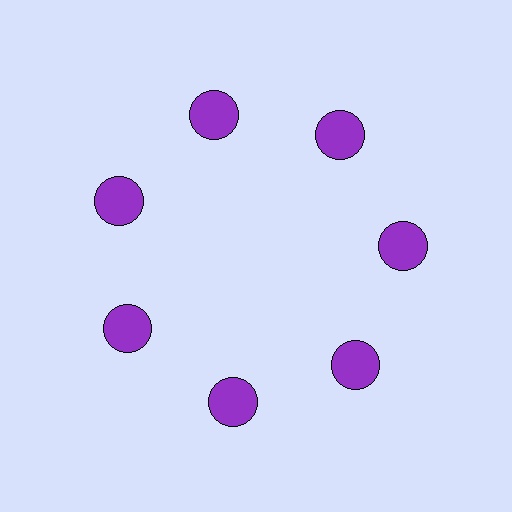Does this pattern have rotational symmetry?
Yes, this pattern has 7-fold rotational symmetry. It looks the same after rotating 51 degrees around the center.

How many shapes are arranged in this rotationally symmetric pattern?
There are 7 shapes, arranged in 7 groups of 1.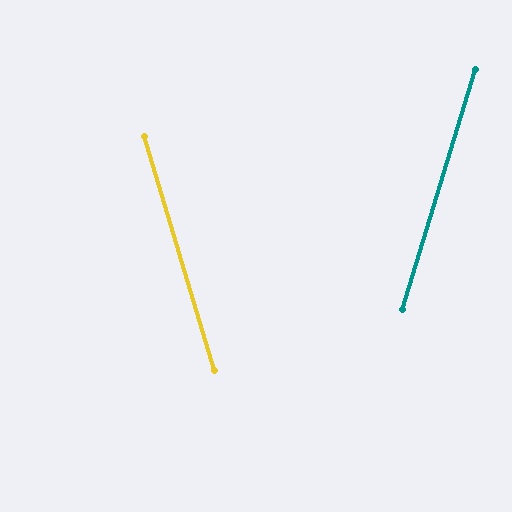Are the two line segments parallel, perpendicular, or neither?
Neither parallel nor perpendicular — they differ by about 34°.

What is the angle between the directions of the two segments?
Approximately 34 degrees.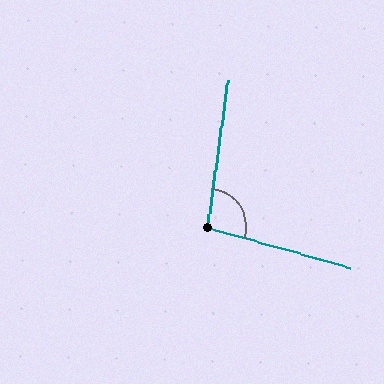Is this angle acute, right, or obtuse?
It is obtuse.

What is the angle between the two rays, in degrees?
Approximately 98 degrees.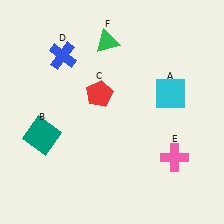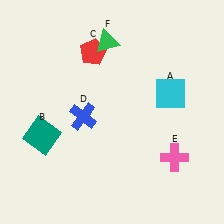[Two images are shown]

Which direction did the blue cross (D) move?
The blue cross (D) moved down.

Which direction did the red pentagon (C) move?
The red pentagon (C) moved up.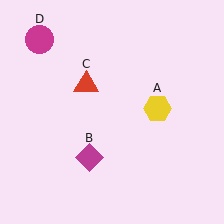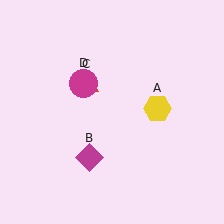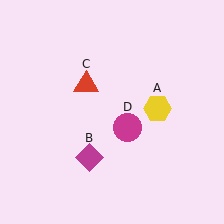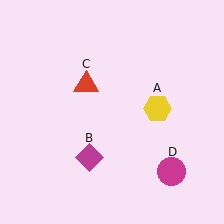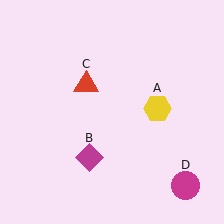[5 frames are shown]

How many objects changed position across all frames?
1 object changed position: magenta circle (object D).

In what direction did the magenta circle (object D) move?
The magenta circle (object D) moved down and to the right.